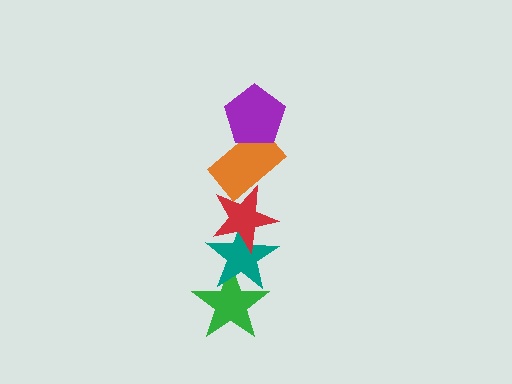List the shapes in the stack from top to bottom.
From top to bottom: the purple pentagon, the orange rectangle, the red star, the teal star, the green star.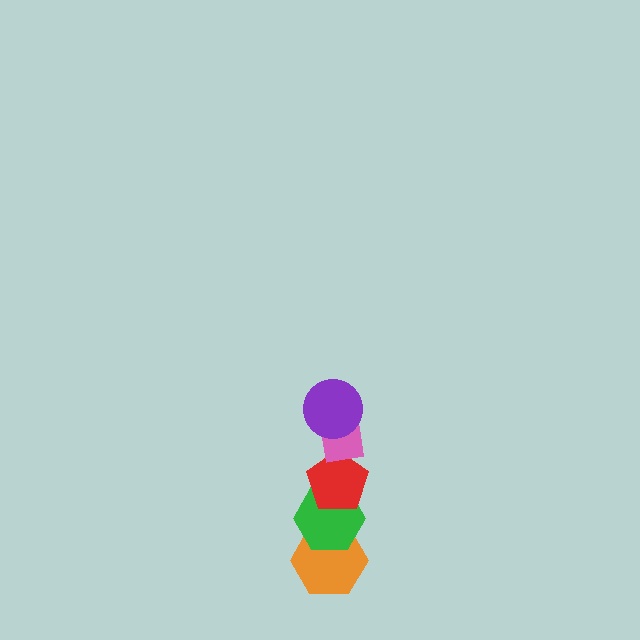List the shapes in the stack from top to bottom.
From top to bottom: the purple circle, the pink rectangle, the red pentagon, the green hexagon, the orange hexagon.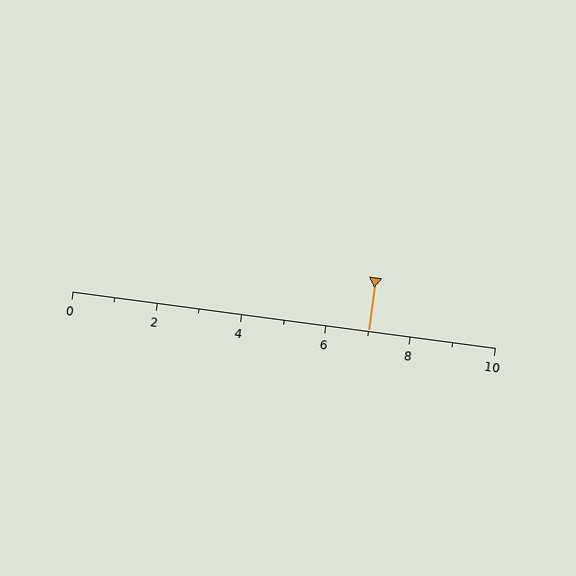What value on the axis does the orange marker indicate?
The marker indicates approximately 7.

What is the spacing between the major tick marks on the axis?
The major ticks are spaced 2 apart.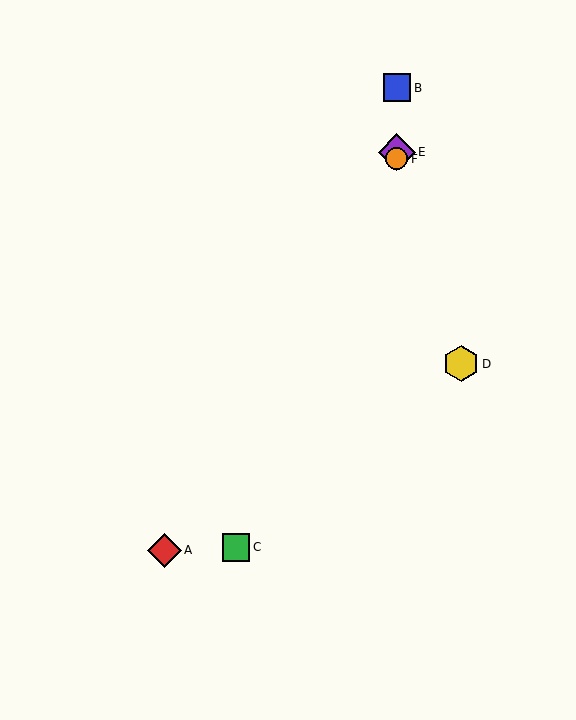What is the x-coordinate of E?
Object E is at x≈397.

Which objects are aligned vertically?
Objects B, E, F are aligned vertically.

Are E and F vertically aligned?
Yes, both are at x≈397.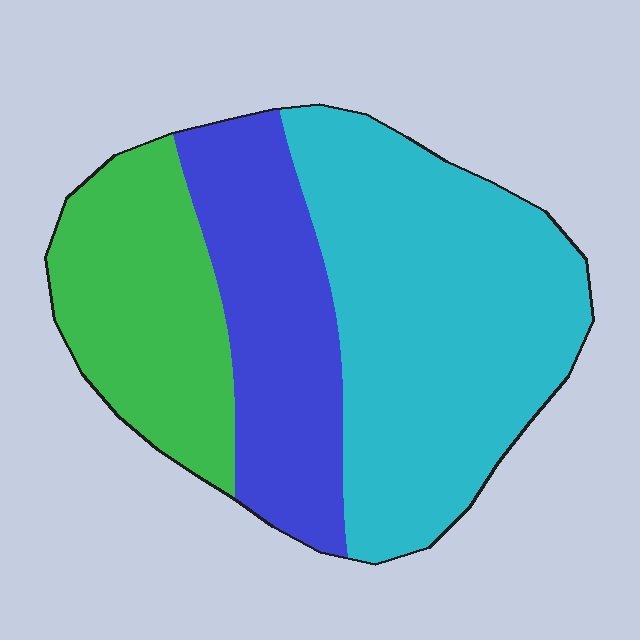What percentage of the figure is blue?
Blue covers about 25% of the figure.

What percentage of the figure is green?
Green covers 25% of the figure.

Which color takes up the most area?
Cyan, at roughly 50%.